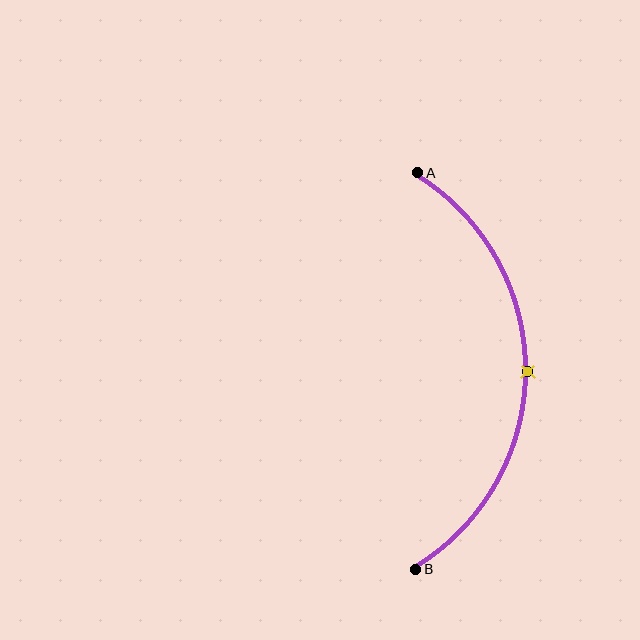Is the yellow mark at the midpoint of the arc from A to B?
Yes. The yellow mark lies on the arc at equal arc-length from both A and B — it is the arc midpoint.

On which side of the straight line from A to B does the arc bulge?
The arc bulges to the right of the straight line connecting A and B.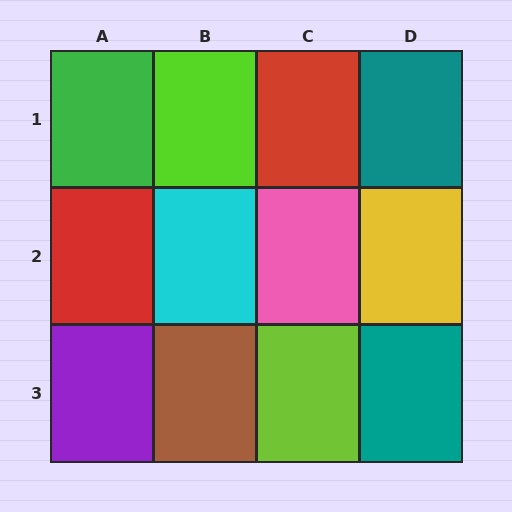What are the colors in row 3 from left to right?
Purple, brown, lime, teal.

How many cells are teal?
2 cells are teal.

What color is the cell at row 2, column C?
Pink.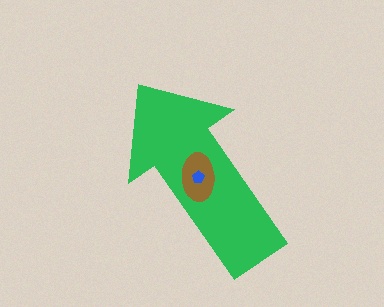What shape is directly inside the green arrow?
The brown ellipse.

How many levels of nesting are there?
3.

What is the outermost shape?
The green arrow.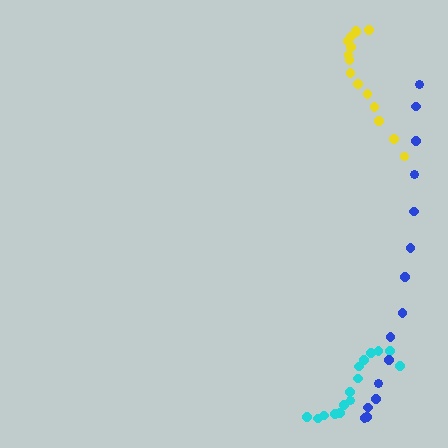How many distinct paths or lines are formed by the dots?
There are 3 distinct paths.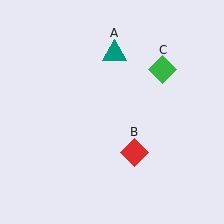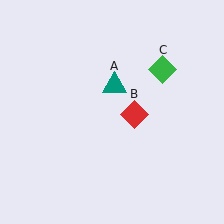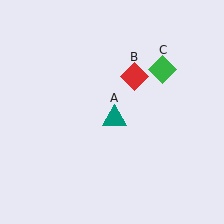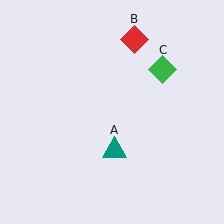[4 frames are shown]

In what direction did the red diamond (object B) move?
The red diamond (object B) moved up.